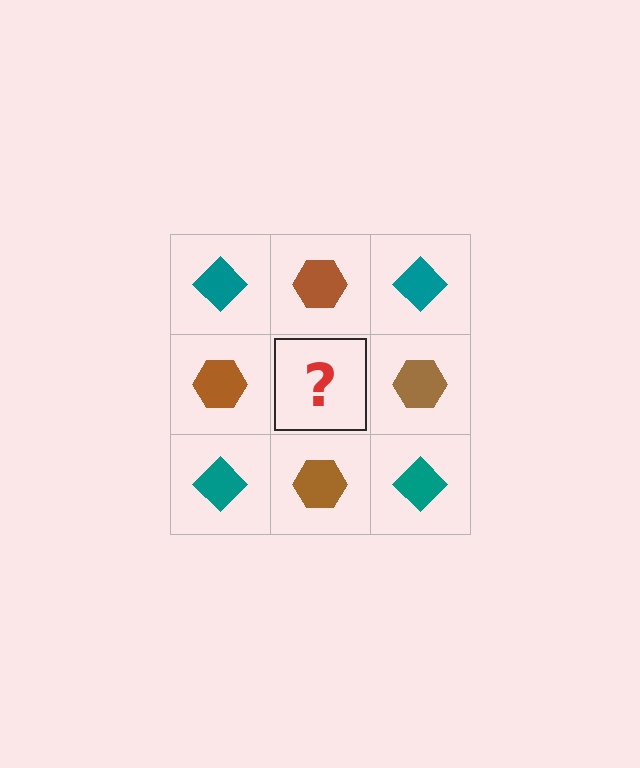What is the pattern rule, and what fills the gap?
The rule is that it alternates teal diamond and brown hexagon in a checkerboard pattern. The gap should be filled with a teal diamond.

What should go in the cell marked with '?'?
The missing cell should contain a teal diamond.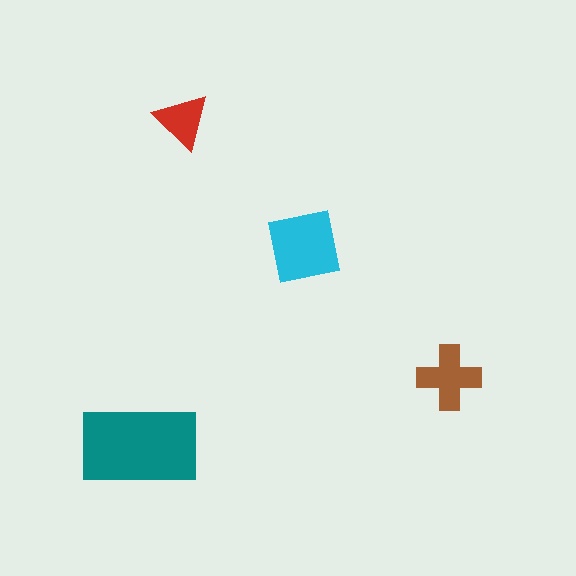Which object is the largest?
The teal rectangle.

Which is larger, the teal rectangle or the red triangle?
The teal rectangle.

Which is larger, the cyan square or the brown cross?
The cyan square.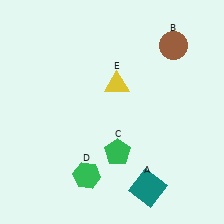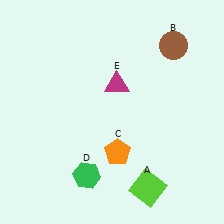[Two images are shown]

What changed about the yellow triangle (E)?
In Image 1, E is yellow. In Image 2, it changed to magenta.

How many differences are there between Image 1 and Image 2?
There are 3 differences between the two images.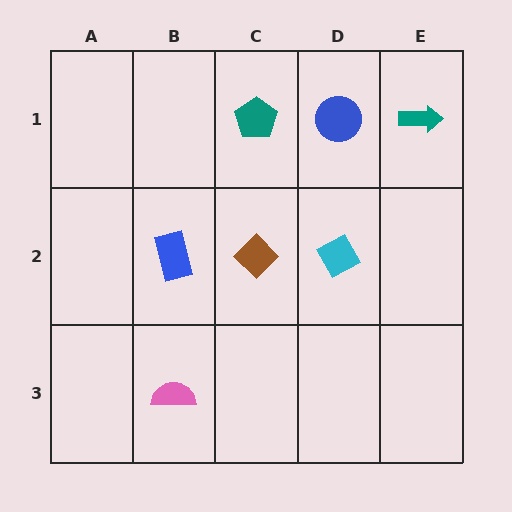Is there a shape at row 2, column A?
No, that cell is empty.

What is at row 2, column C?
A brown diamond.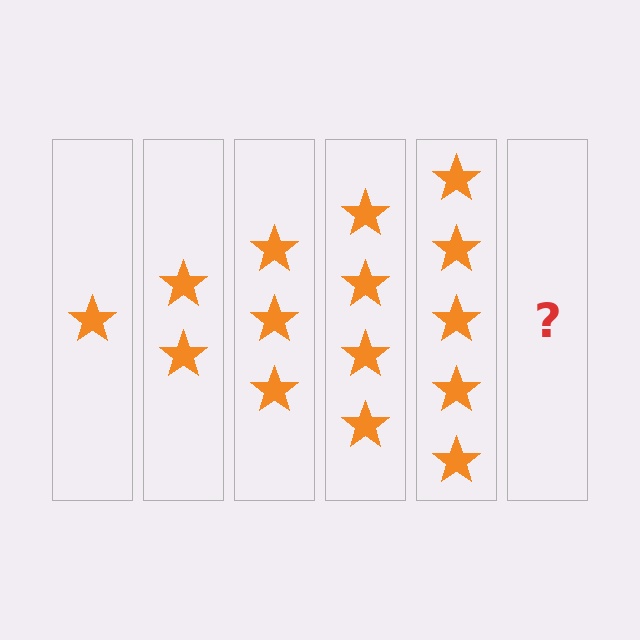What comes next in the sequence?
The next element should be 6 stars.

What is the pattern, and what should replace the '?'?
The pattern is that each step adds one more star. The '?' should be 6 stars.